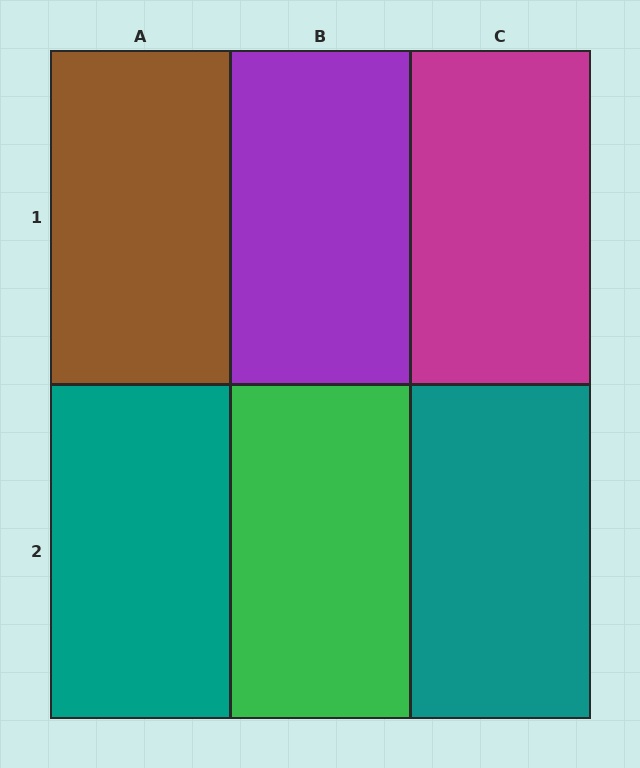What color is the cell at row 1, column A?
Brown.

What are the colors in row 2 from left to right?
Teal, green, teal.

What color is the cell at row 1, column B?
Purple.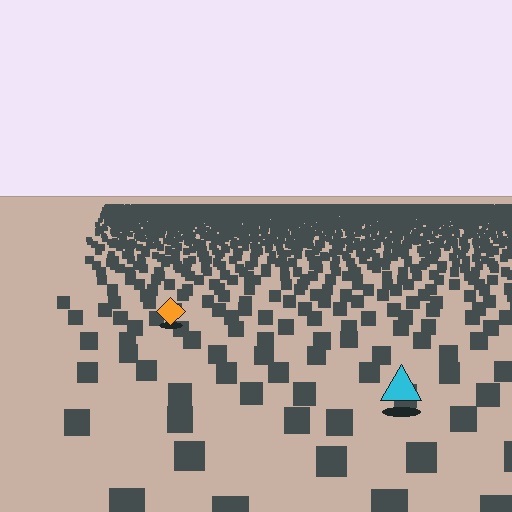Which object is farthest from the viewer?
The orange diamond is farthest from the viewer. It appears smaller and the ground texture around it is denser.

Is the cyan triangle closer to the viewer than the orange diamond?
Yes. The cyan triangle is closer — you can tell from the texture gradient: the ground texture is coarser near it.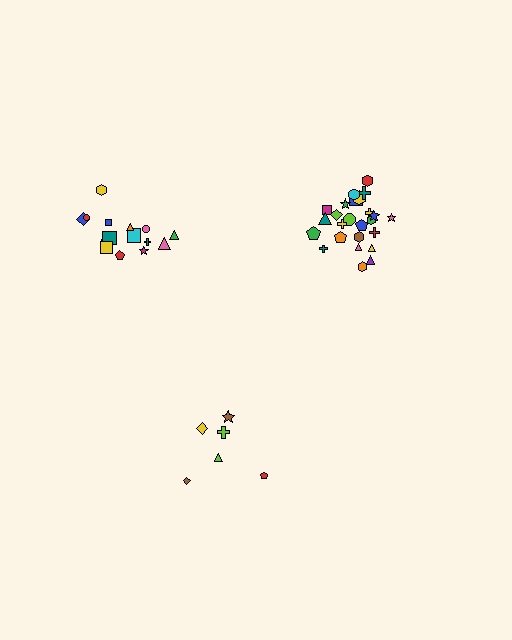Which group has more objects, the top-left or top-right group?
The top-right group.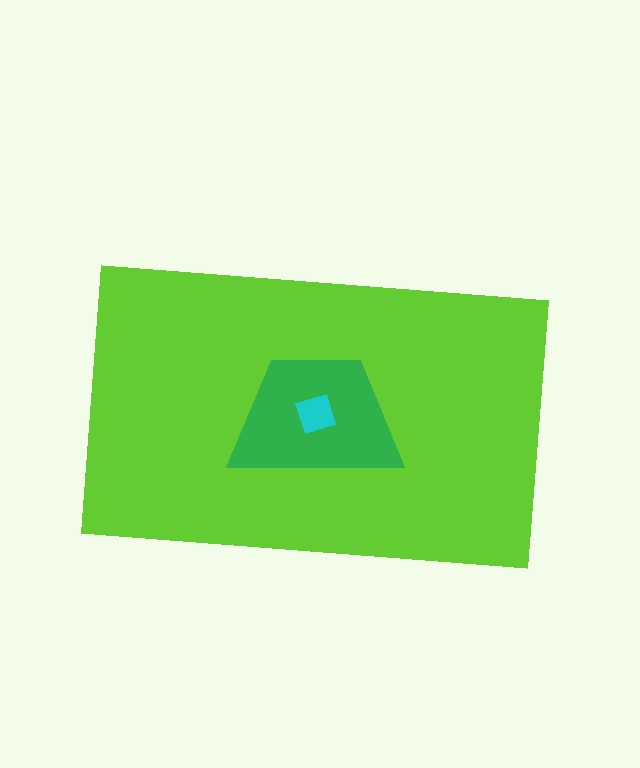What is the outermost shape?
The lime rectangle.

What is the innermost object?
The cyan diamond.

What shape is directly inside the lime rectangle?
The green trapezoid.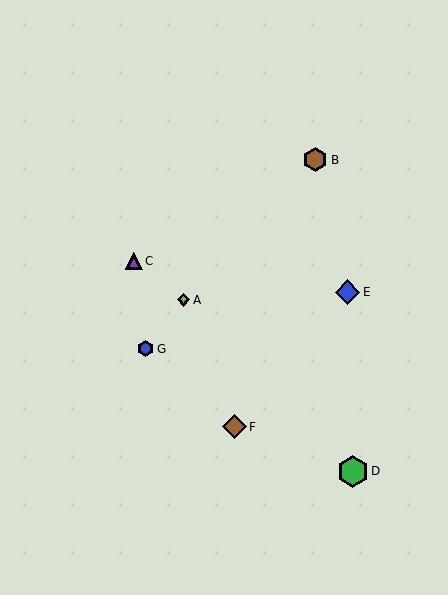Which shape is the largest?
The green hexagon (labeled D) is the largest.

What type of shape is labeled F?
Shape F is a brown diamond.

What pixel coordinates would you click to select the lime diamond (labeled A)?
Click at (184, 300) to select the lime diamond A.